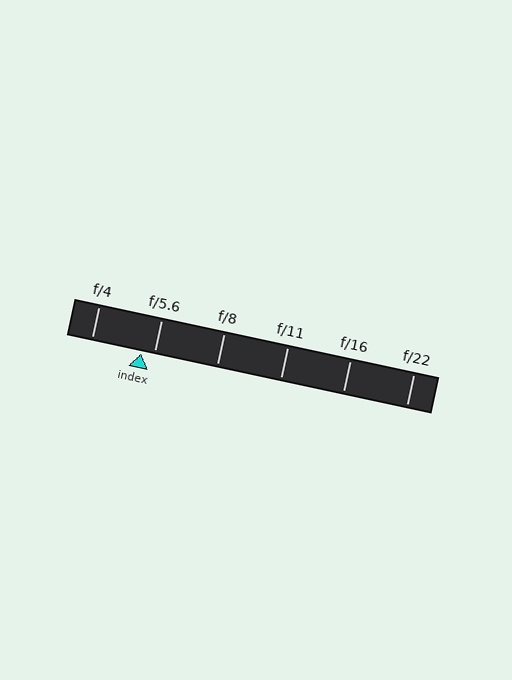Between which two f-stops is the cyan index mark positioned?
The index mark is between f/4 and f/5.6.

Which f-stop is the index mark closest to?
The index mark is closest to f/5.6.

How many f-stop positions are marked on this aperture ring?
There are 6 f-stop positions marked.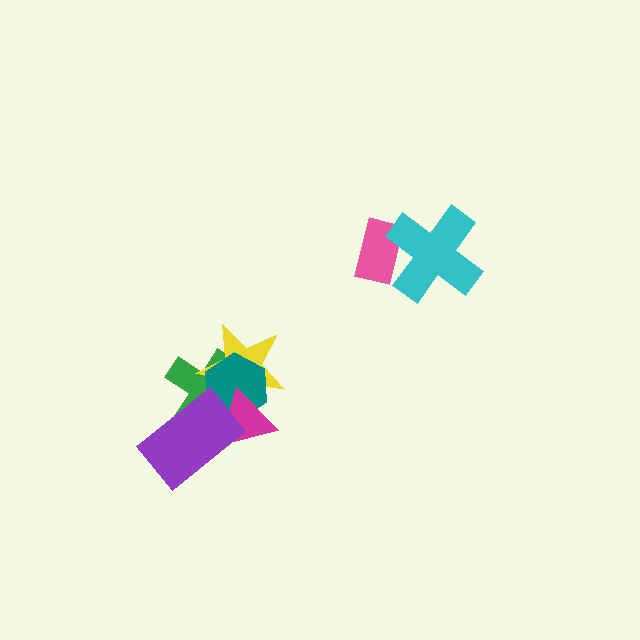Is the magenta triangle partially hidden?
Yes, it is partially covered by another shape.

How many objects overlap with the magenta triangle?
4 objects overlap with the magenta triangle.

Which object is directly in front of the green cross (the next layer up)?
The yellow star is directly in front of the green cross.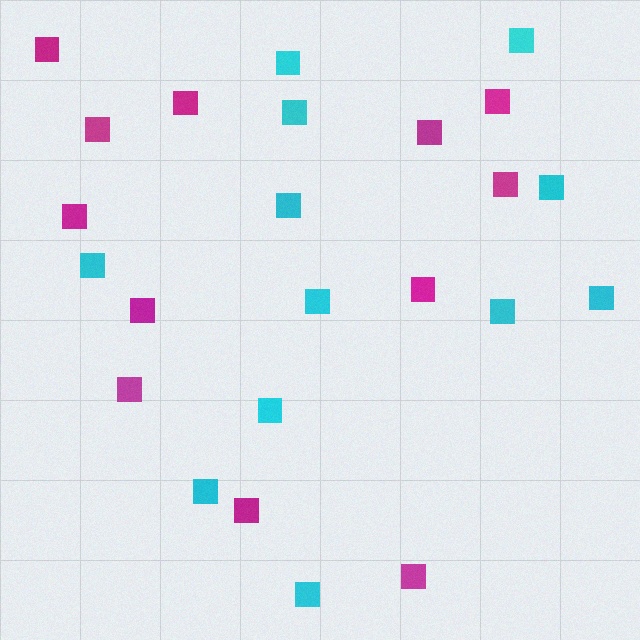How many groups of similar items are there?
There are 2 groups: one group of magenta squares (12) and one group of cyan squares (12).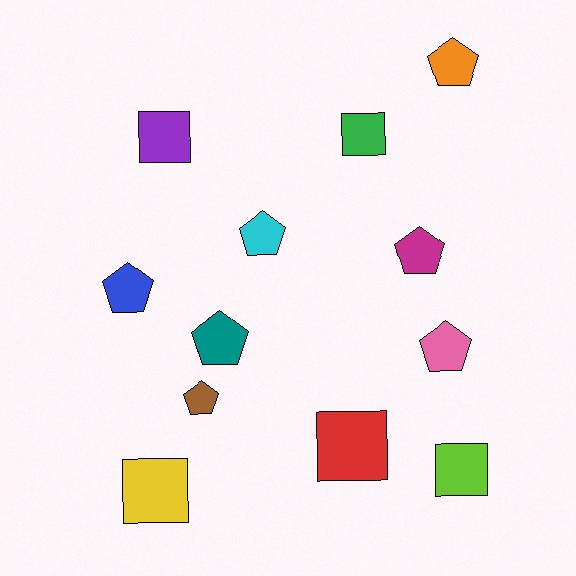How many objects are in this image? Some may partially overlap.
There are 12 objects.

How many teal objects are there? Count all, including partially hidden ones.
There is 1 teal object.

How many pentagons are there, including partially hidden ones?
There are 7 pentagons.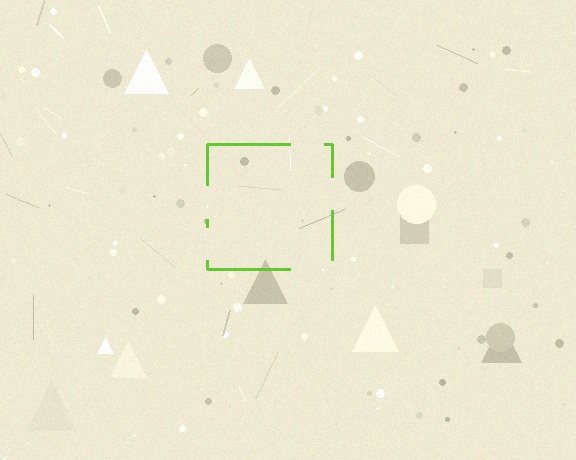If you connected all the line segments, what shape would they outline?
They would outline a square.